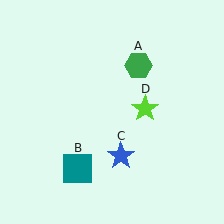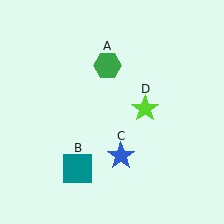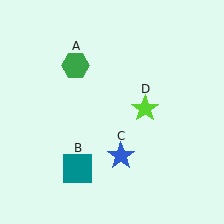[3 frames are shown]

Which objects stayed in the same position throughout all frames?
Teal square (object B) and blue star (object C) and lime star (object D) remained stationary.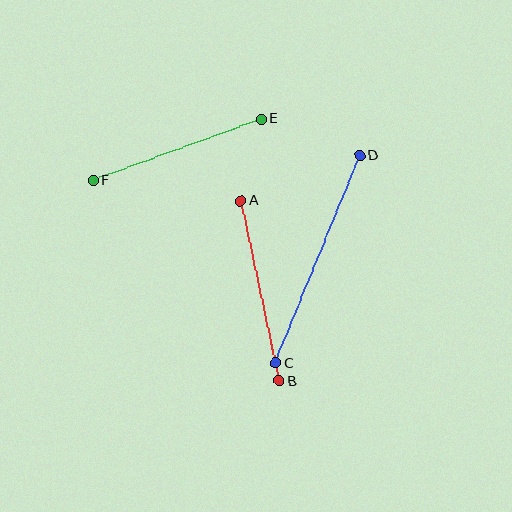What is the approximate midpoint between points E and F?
The midpoint is at approximately (177, 150) pixels.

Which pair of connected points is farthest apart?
Points C and D are farthest apart.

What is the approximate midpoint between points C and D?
The midpoint is at approximately (318, 259) pixels.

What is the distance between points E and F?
The distance is approximately 179 pixels.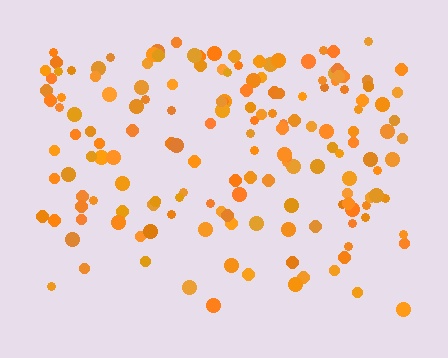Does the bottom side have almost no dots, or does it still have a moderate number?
Still a moderate number, just noticeably fewer than the top.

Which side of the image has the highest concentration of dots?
The top.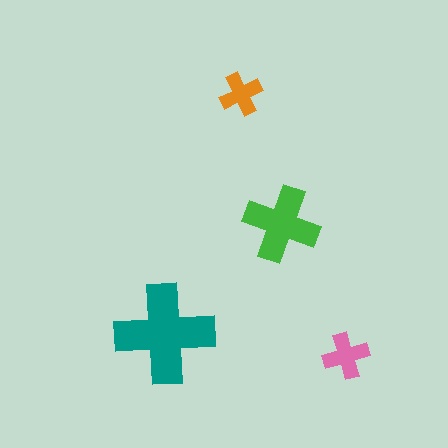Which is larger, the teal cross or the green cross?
The teal one.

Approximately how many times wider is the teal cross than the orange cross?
About 2.5 times wider.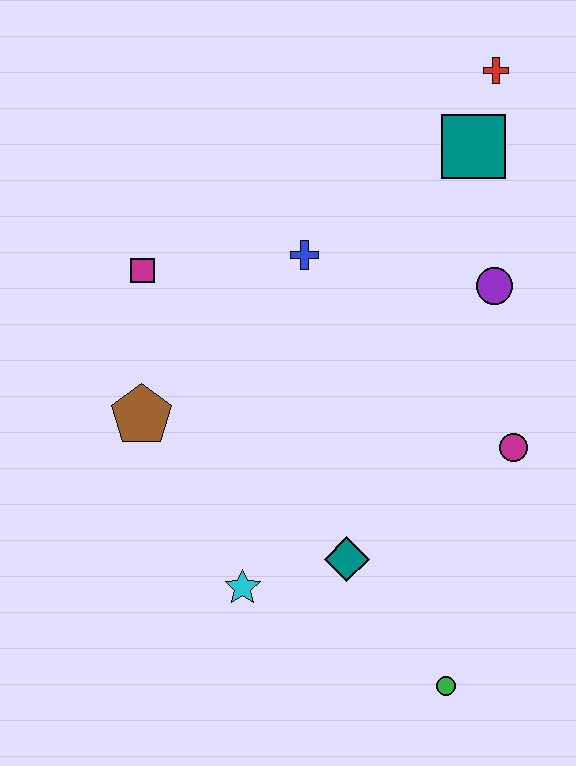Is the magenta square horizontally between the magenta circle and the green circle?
No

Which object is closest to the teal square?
The red cross is closest to the teal square.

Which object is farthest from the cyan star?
The red cross is farthest from the cyan star.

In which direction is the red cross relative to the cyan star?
The red cross is above the cyan star.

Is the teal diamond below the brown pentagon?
Yes